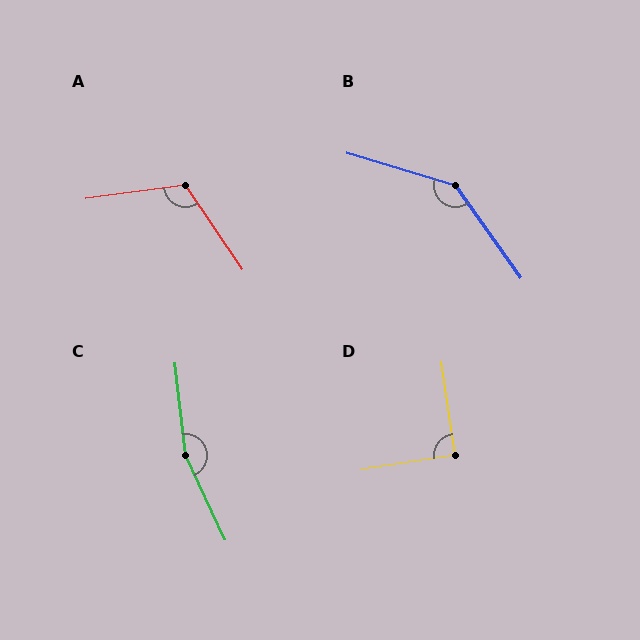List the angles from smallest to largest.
D (91°), A (116°), B (142°), C (161°).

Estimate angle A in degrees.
Approximately 116 degrees.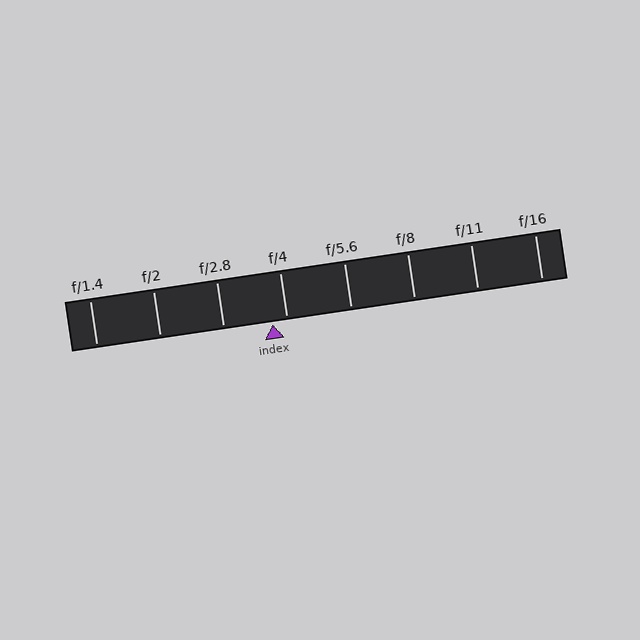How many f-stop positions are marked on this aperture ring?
There are 8 f-stop positions marked.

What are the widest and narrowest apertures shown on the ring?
The widest aperture shown is f/1.4 and the narrowest is f/16.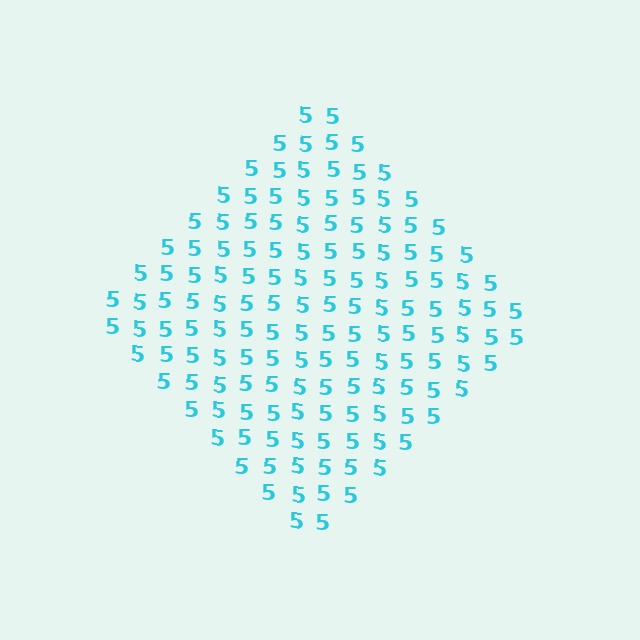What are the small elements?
The small elements are digit 5's.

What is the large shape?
The large shape is a diamond.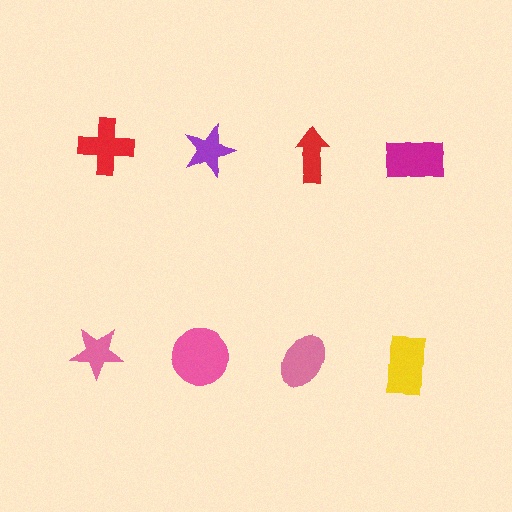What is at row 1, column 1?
A red cross.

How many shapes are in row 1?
4 shapes.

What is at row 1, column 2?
A purple star.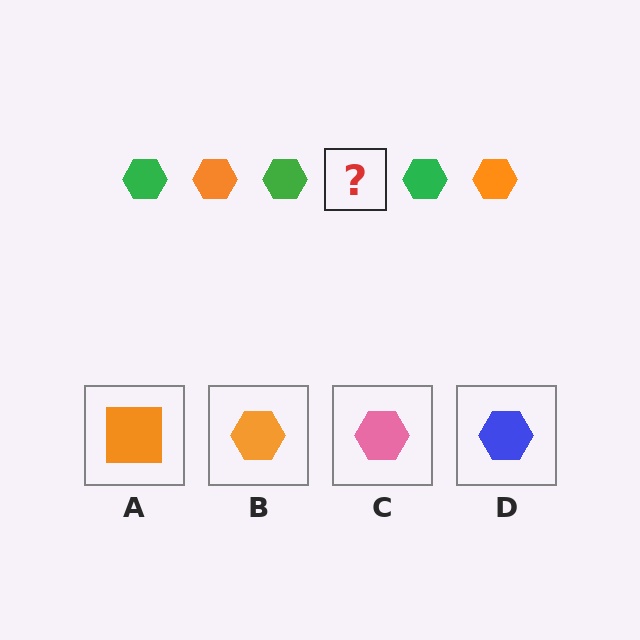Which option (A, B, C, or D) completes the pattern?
B.